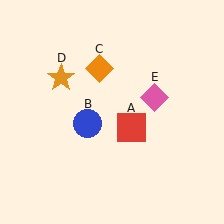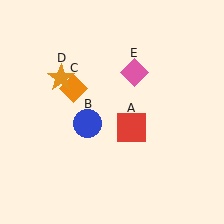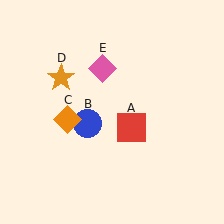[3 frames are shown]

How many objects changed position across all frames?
2 objects changed position: orange diamond (object C), pink diamond (object E).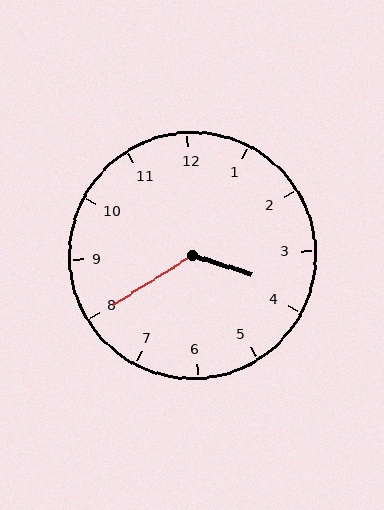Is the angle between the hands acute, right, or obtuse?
It is obtuse.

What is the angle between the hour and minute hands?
Approximately 130 degrees.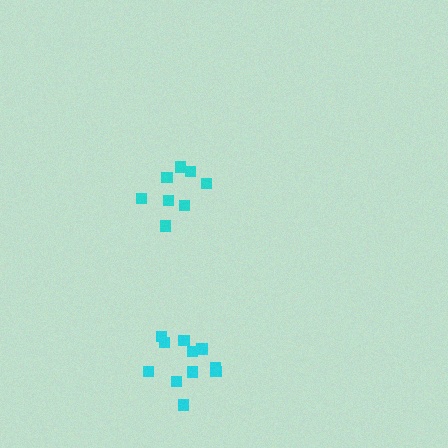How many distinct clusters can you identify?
There are 2 distinct clusters.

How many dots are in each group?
Group 1: 8 dots, Group 2: 11 dots (19 total).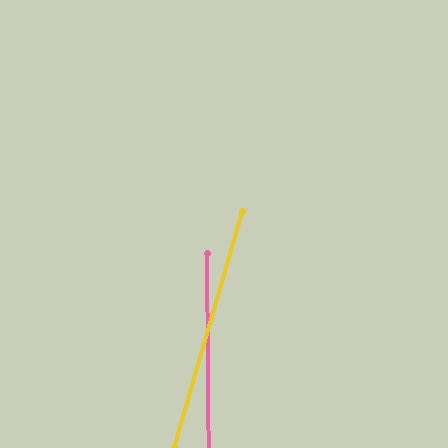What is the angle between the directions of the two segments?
Approximately 17 degrees.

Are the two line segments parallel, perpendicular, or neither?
Neither parallel nor perpendicular — they differ by about 17°.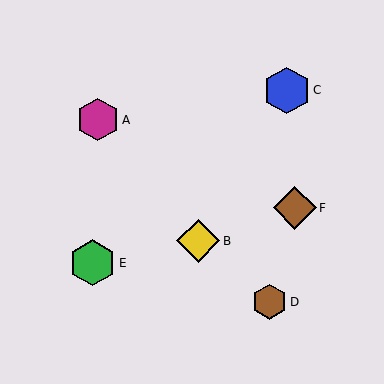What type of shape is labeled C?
Shape C is a blue hexagon.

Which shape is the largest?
The blue hexagon (labeled C) is the largest.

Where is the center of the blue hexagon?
The center of the blue hexagon is at (287, 90).